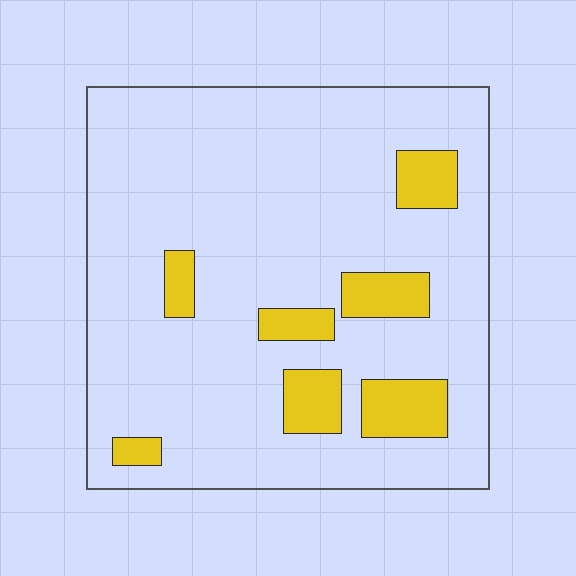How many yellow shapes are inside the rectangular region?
7.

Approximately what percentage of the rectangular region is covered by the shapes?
Approximately 15%.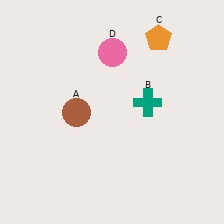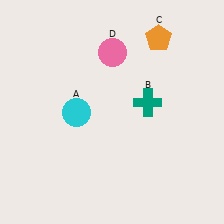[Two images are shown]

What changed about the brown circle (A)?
In Image 1, A is brown. In Image 2, it changed to cyan.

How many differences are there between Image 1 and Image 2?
There is 1 difference between the two images.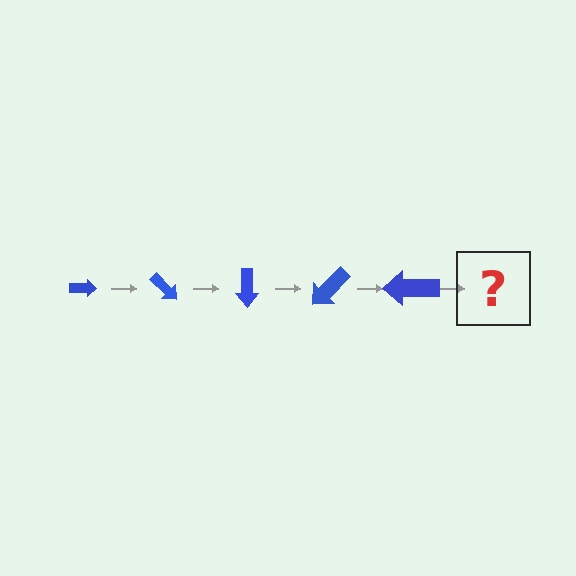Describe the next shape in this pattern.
It should be an arrow, larger than the previous one and rotated 225 degrees from the start.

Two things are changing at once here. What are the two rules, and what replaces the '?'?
The two rules are that the arrow grows larger each step and it rotates 45 degrees each step. The '?' should be an arrow, larger than the previous one and rotated 225 degrees from the start.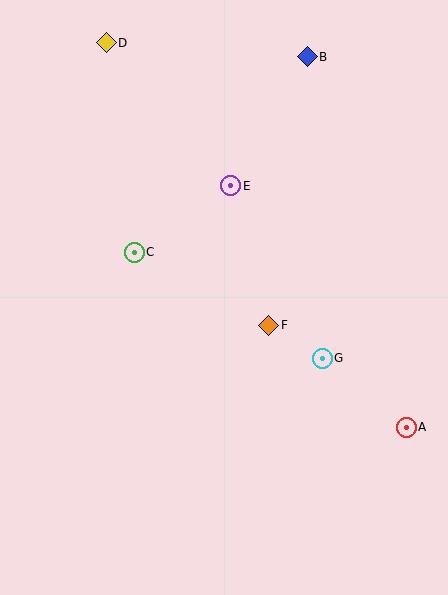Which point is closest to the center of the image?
Point F at (269, 325) is closest to the center.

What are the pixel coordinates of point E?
Point E is at (231, 186).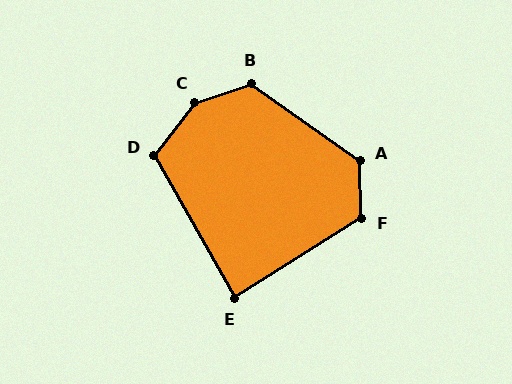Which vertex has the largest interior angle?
C, at approximately 146 degrees.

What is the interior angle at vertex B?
Approximately 126 degrees (obtuse).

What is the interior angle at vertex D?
Approximately 113 degrees (obtuse).